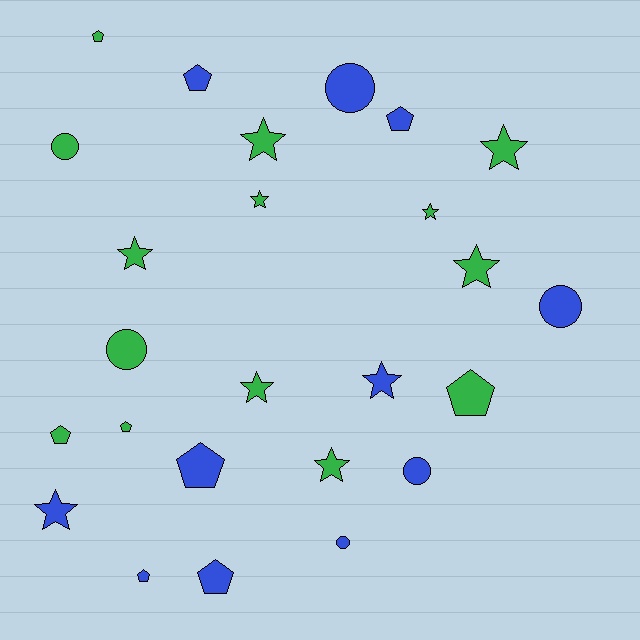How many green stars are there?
There are 8 green stars.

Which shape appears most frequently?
Star, with 10 objects.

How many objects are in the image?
There are 25 objects.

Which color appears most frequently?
Green, with 14 objects.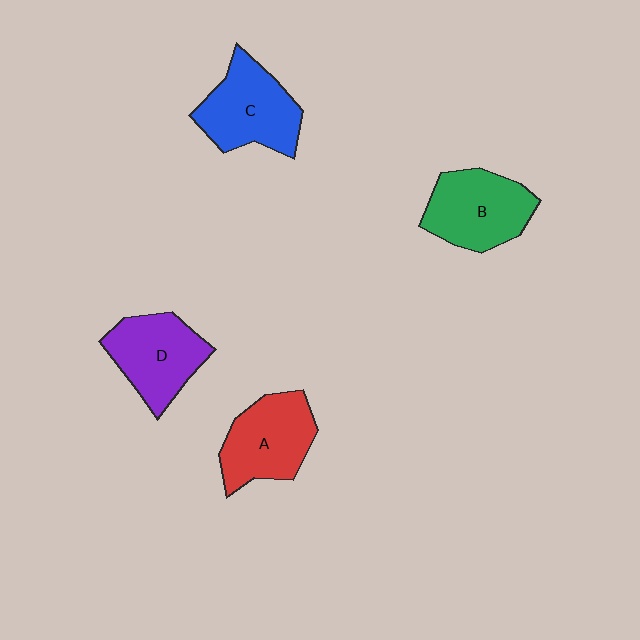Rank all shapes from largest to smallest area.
From largest to smallest: C (blue), B (green), A (red), D (purple).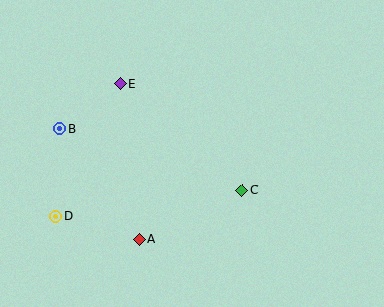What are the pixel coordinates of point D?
Point D is at (56, 216).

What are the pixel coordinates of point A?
Point A is at (139, 239).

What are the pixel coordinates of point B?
Point B is at (60, 129).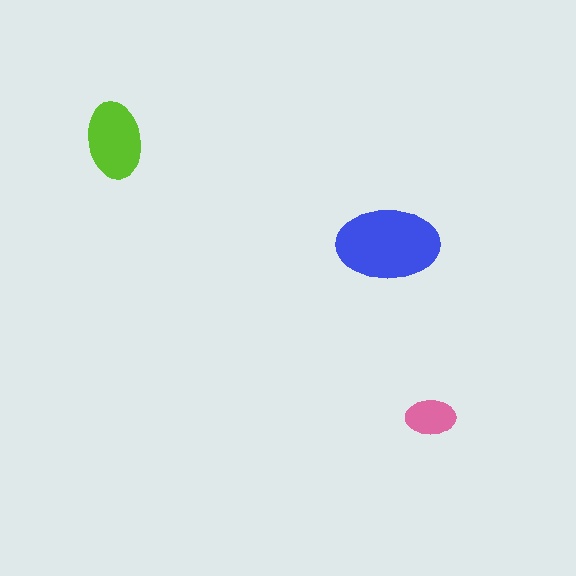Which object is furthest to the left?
The lime ellipse is leftmost.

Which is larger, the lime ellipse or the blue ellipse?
The blue one.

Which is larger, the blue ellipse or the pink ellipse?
The blue one.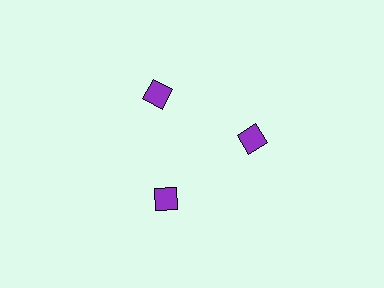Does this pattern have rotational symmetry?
Yes, this pattern has 3-fold rotational symmetry. It looks the same after rotating 120 degrees around the center.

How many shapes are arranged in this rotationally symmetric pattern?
There are 3 shapes, arranged in 3 groups of 1.